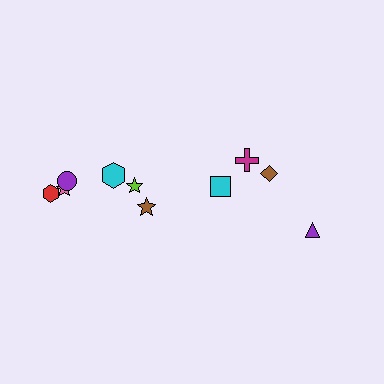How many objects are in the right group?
There are 4 objects.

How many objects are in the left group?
There are 6 objects.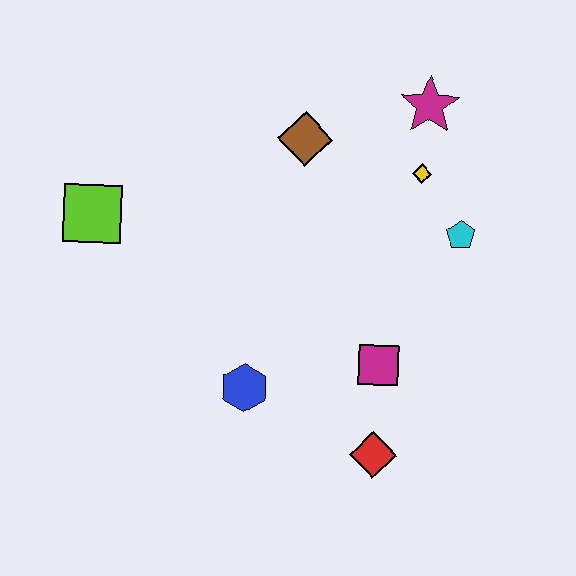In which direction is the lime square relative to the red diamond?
The lime square is to the left of the red diamond.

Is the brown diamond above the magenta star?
No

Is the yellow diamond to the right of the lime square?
Yes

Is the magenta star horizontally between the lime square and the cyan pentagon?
Yes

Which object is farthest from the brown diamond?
The red diamond is farthest from the brown diamond.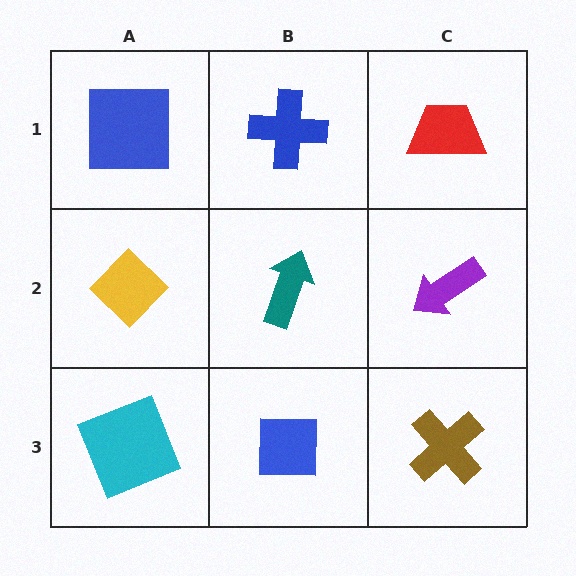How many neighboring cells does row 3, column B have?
3.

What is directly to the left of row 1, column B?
A blue square.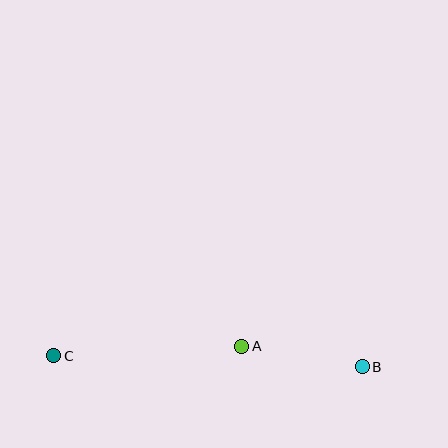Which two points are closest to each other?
Points A and B are closest to each other.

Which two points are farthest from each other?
Points B and C are farthest from each other.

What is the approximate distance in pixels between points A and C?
The distance between A and C is approximately 188 pixels.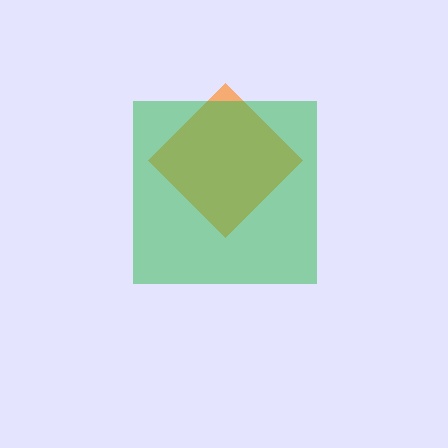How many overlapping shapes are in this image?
There are 2 overlapping shapes in the image.